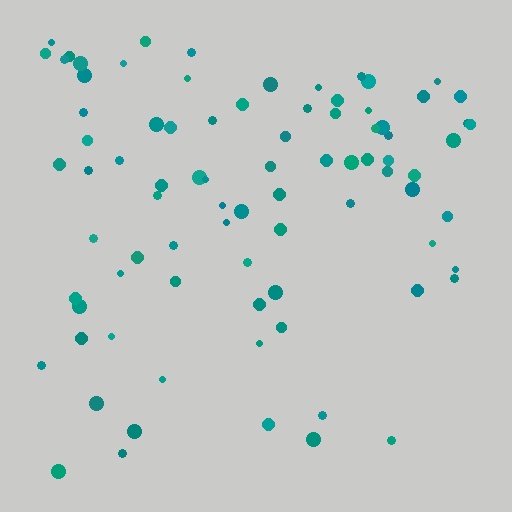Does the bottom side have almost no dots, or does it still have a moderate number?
Still a moderate number, just noticeably fewer than the top.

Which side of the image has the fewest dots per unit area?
The bottom.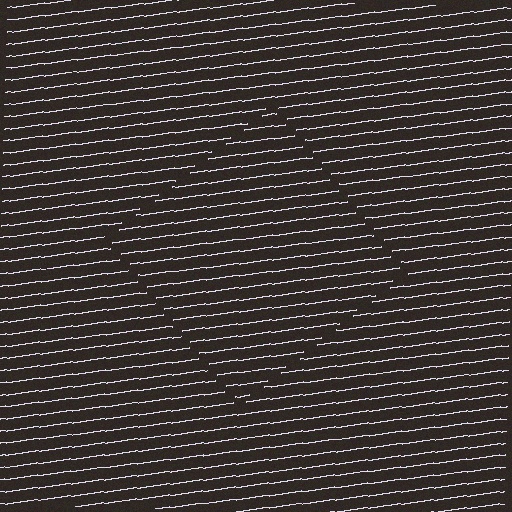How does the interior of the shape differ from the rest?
The interior of the shape contains the same grating, shifted by half a period — the contour is defined by the phase discontinuity where line-ends from the inner and outer gratings abut.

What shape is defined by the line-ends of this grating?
An illusory square. The interior of the shape contains the same grating, shifted by half a period — the contour is defined by the phase discontinuity where line-ends from the inner and outer gratings abut.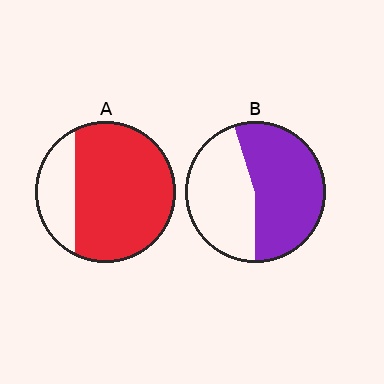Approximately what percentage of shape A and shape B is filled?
A is approximately 75% and B is approximately 55%.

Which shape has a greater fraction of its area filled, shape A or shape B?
Shape A.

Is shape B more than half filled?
Yes.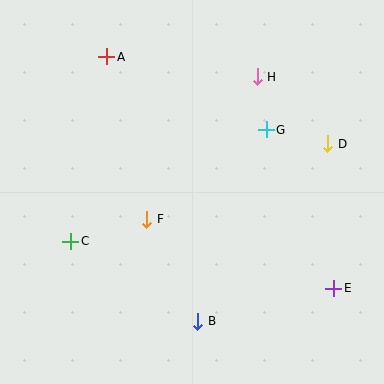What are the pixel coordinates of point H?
Point H is at (257, 77).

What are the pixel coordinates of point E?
Point E is at (334, 288).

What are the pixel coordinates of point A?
Point A is at (107, 57).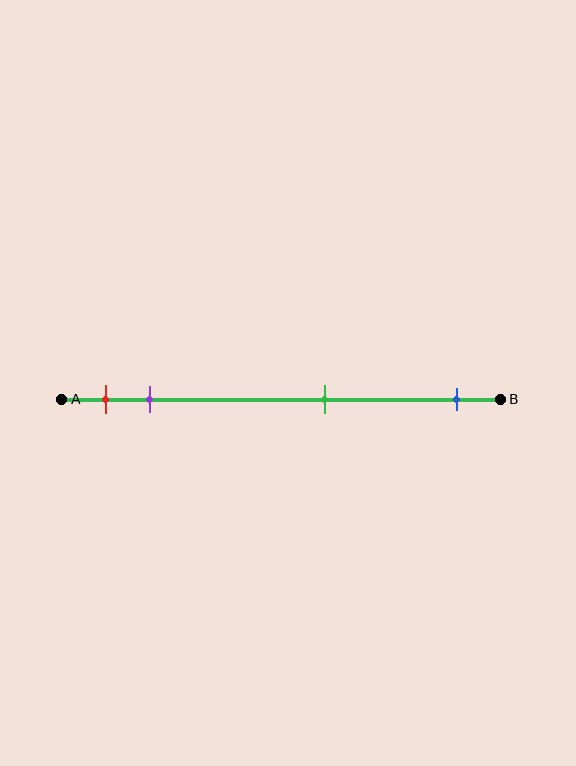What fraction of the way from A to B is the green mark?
The green mark is approximately 60% (0.6) of the way from A to B.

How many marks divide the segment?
There are 4 marks dividing the segment.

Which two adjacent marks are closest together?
The red and purple marks are the closest adjacent pair.